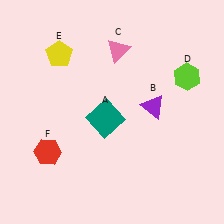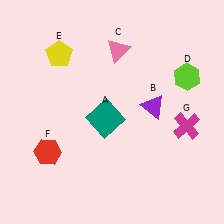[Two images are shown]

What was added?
A magenta cross (G) was added in Image 2.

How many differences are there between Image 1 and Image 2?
There is 1 difference between the two images.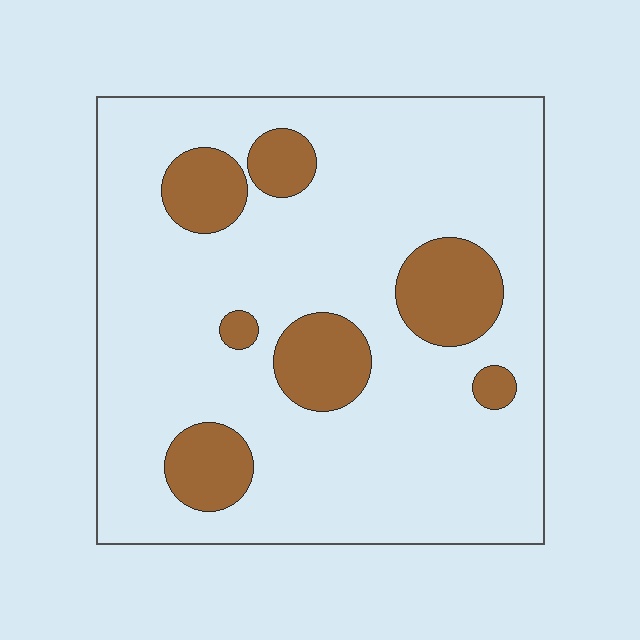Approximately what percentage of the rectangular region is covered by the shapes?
Approximately 20%.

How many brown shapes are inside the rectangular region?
7.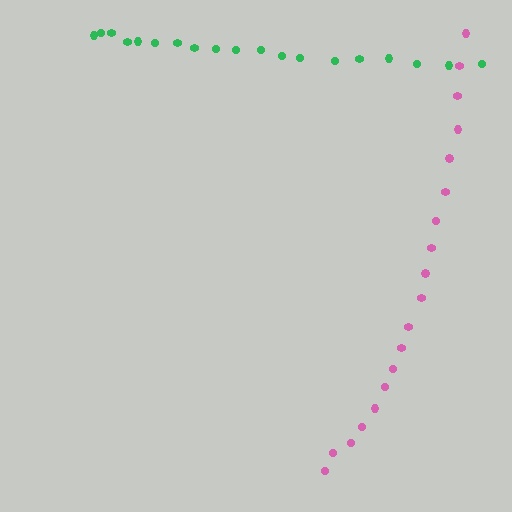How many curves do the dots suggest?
There are 2 distinct paths.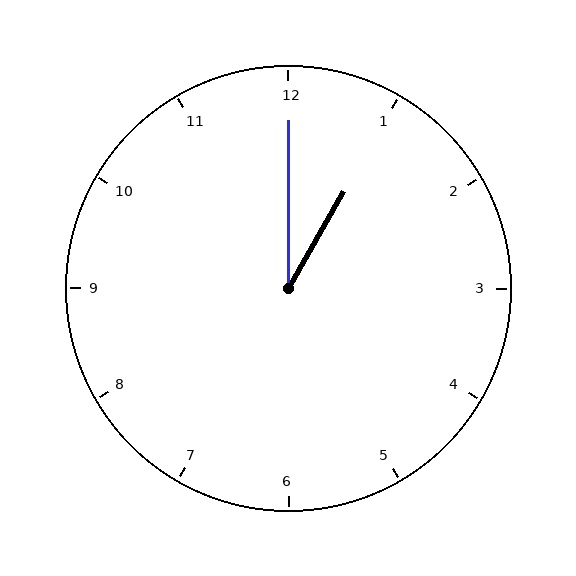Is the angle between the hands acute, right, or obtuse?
It is acute.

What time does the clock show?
1:00.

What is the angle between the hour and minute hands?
Approximately 30 degrees.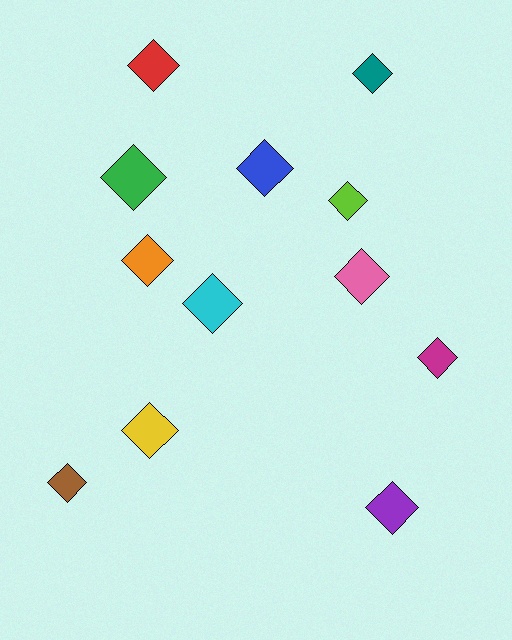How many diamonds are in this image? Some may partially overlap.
There are 12 diamonds.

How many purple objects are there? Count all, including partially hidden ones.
There is 1 purple object.